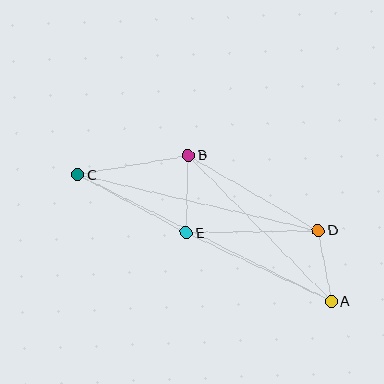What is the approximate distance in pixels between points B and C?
The distance between B and C is approximately 112 pixels.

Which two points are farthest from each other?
Points A and C are farthest from each other.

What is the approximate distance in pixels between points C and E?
The distance between C and E is approximately 123 pixels.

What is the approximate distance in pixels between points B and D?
The distance between B and D is approximately 150 pixels.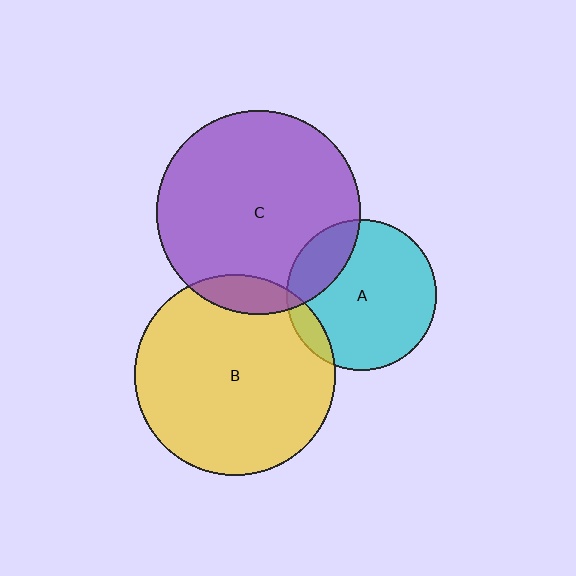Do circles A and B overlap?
Yes.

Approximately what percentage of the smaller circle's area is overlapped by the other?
Approximately 10%.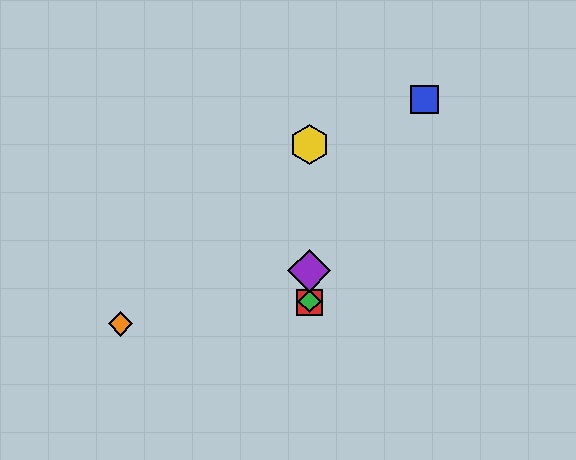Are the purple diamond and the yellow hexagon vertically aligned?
Yes, both are at x≈309.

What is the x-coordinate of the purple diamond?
The purple diamond is at x≈309.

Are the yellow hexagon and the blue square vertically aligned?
No, the yellow hexagon is at x≈309 and the blue square is at x≈424.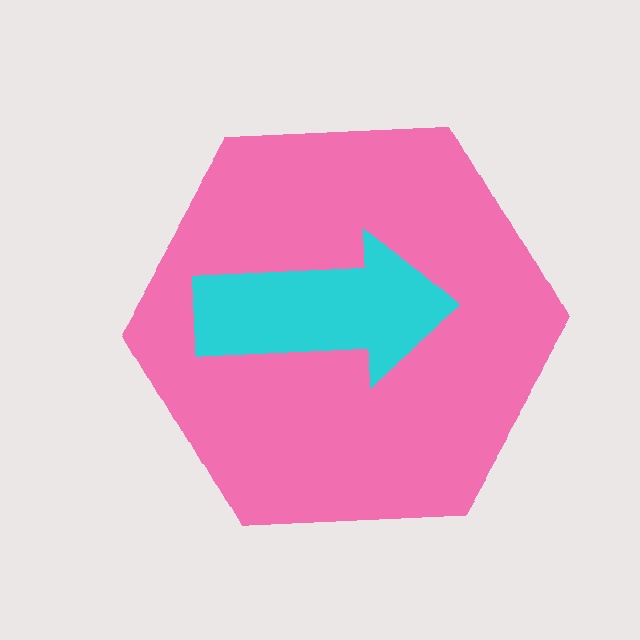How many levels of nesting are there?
2.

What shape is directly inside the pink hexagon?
The cyan arrow.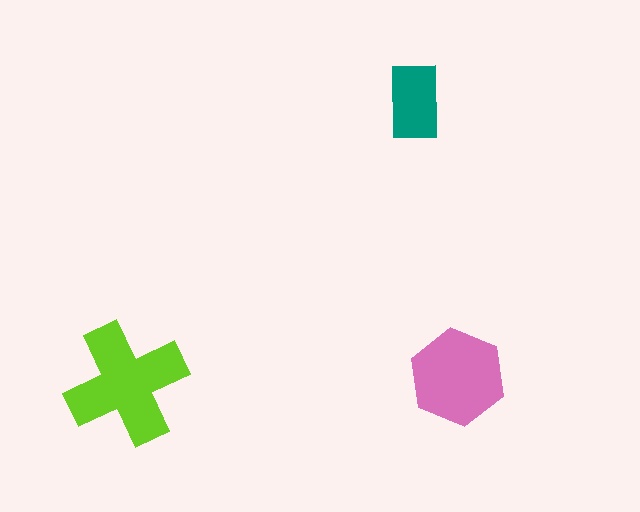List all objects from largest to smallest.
The lime cross, the pink hexagon, the teal rectangle.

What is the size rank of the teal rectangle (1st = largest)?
3rd.